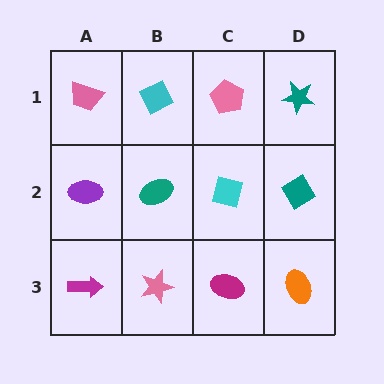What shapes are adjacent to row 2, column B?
A cyan diamond (row 1, column B), a pink star (row 3, column B), a purple ellipse (row 2, column A), a cyan square (row 2, column C).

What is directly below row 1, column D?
A teal diamond.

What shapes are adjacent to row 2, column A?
A pink trapezoid (row 1, column A), a magenta arrow (row 3, column A), a teal ellipse (row 2, column B).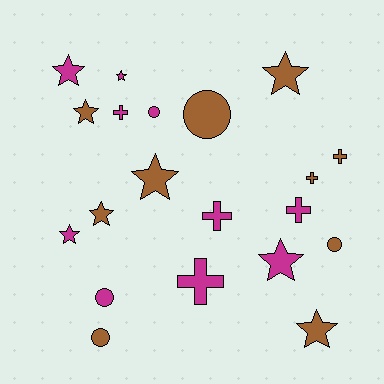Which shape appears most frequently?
Star, with 9 objects.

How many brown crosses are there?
There are 2 brown crosses.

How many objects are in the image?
There are 20 objects.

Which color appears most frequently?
Brown, with 10 objects.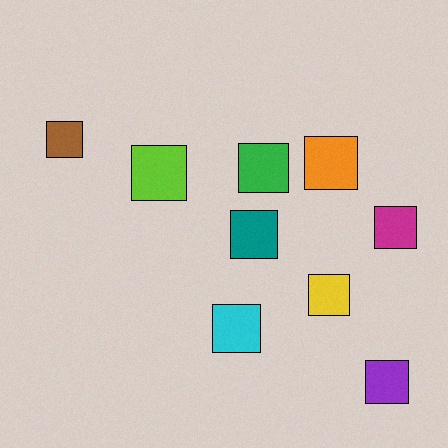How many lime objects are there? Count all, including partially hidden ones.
There is 1 lime object.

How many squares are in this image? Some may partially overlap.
There are 9 squares.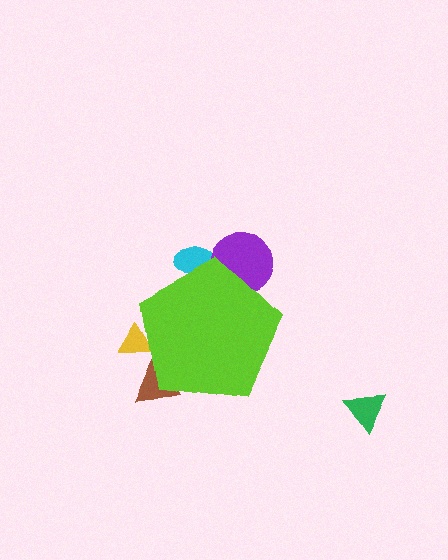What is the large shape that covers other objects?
A lime pentagon.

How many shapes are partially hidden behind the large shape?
4 shapes are partially hidden.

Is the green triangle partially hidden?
No, the green triangle is fully visible.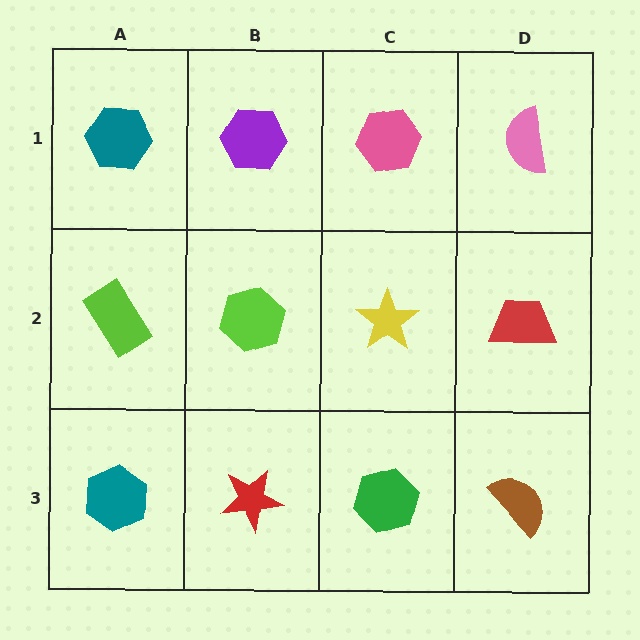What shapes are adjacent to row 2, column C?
A pink hexagon (row 1, column C), a green hexagon (row 3, column C), a lime hexagon (row 2, column B), a red trapezoid (row 2, column D).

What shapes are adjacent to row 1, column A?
A lime rectangle (row 2, column A), a purple hexagon (row 1, column B).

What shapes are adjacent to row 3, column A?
A lime rectangle (row 2, column A), a red star (row 3, column B).